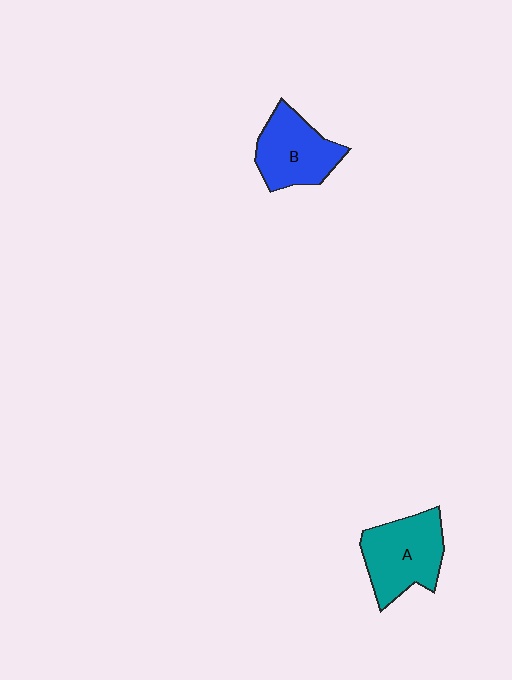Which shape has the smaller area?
Shape B (blue).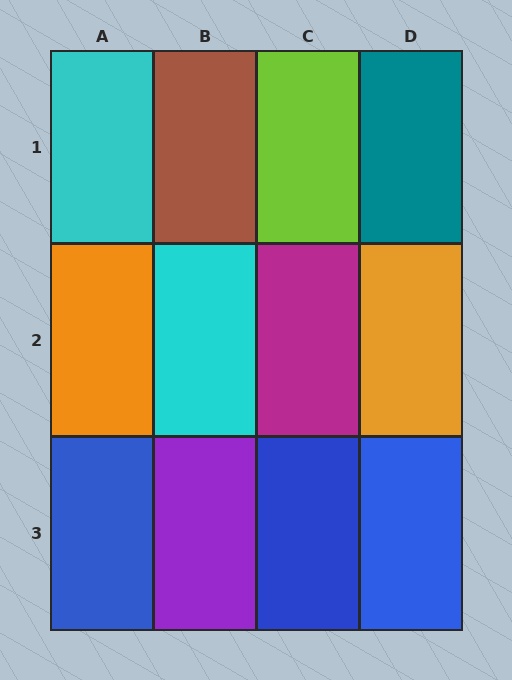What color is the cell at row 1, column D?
Teal.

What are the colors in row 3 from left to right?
Blue, purple, blue, blue.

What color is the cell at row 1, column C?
Lime.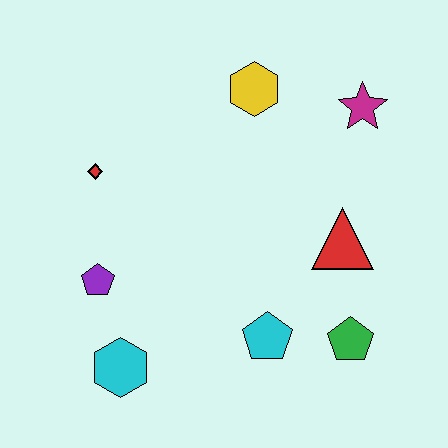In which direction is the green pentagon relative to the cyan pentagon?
The green pentagon is to the right of the cyan pentagon.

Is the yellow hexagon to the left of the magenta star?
Yes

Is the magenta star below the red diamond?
No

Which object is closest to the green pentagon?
The cyan pentagon is closest to the green pentagon.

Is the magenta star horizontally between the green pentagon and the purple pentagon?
No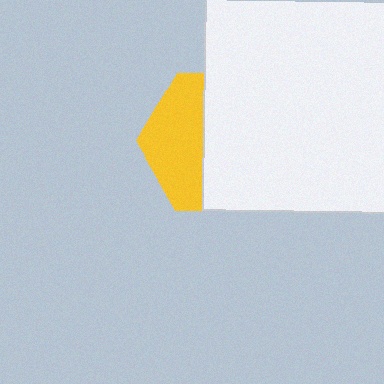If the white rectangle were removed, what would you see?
You would see the complete yellow hexagon.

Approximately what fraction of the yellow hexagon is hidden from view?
Roughly 61% of the yellow hexagon is hidden behind the white rectangle.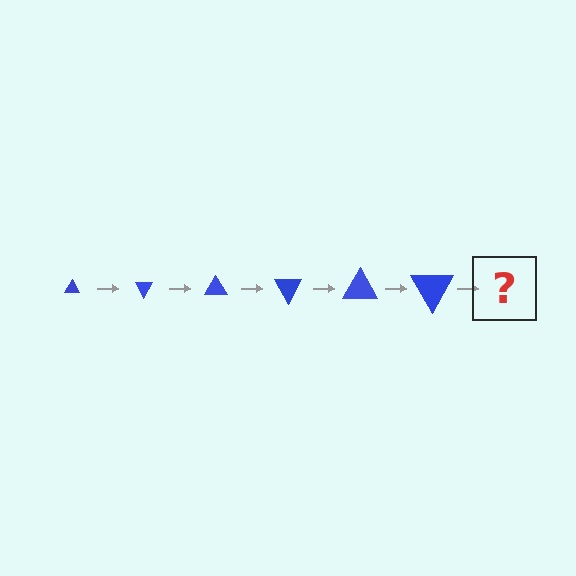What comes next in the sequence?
The next element should be a triangle, larger than the previous one and rotated 360 degrees from the start.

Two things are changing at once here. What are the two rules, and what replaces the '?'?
The two rules are that the triangle grows larger each step and it rotates 60 degrees each step. The '?' should be a triangle, larger than the previous one and rotated 360 degrees from the start.